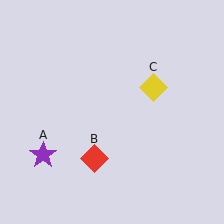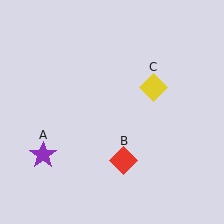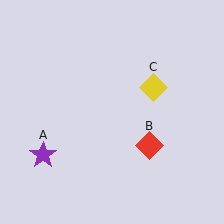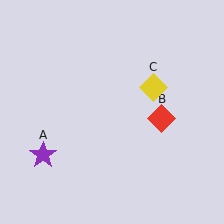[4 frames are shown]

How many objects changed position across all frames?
1 object changed position: red diamond (object B).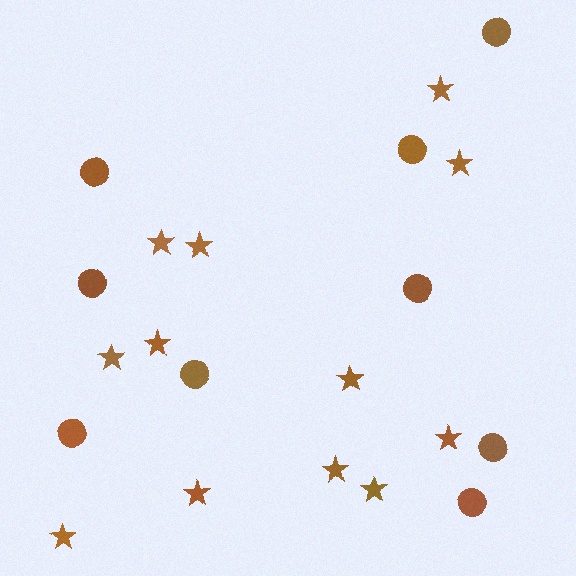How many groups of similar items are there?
There are 2 groups: one group of circles (9) and one group of stars (12).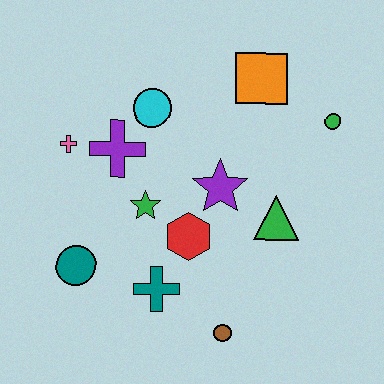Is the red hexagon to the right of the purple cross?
Yes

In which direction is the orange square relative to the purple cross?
The orange square is to the right of the purple cross.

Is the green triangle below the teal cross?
No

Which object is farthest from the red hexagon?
The green circle is farthest from the red hexagon.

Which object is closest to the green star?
The red hexagon is closest to the green star.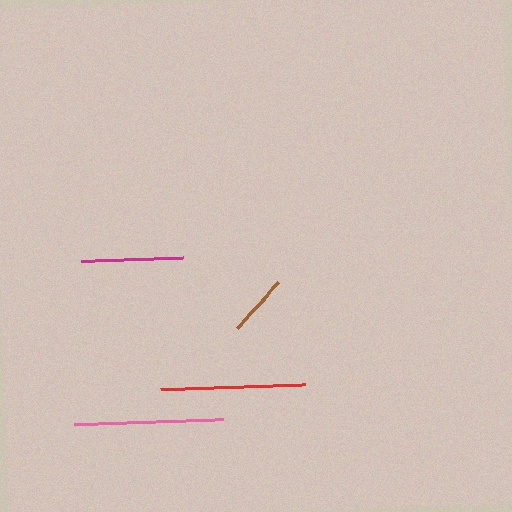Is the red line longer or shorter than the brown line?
The red line is longer than the brown line.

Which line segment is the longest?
The pink line is the longest at approximately 149 pixels.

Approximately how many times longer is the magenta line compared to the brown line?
The magenta line is approximately 1.7 times the length of the brown line.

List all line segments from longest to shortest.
From longest to shortest: pink, red, magenta, brown.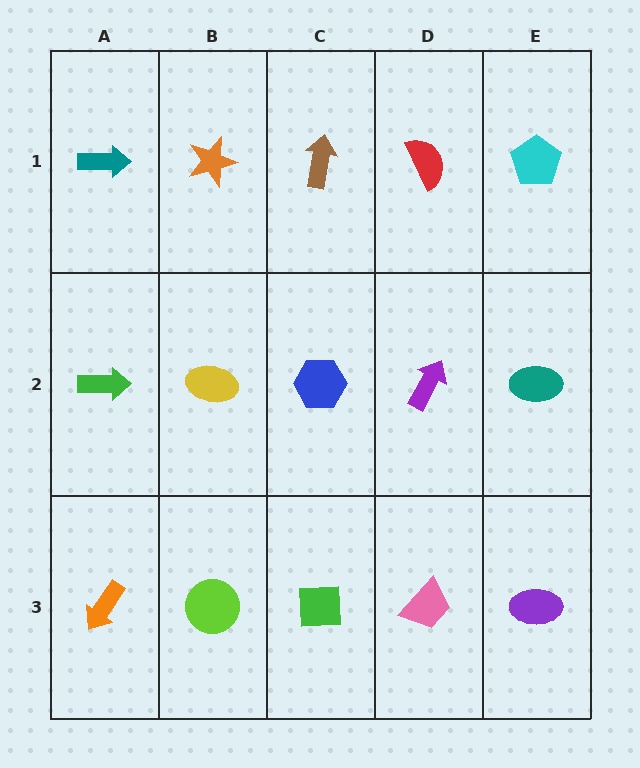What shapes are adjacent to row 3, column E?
A teal ellipse (row 2, column E), a pink trapezoid (row 3, column D).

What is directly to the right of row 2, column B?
A blue hexagon.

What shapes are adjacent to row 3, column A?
A green arrow (row 2, column A), a lime circle (row 3, column B).